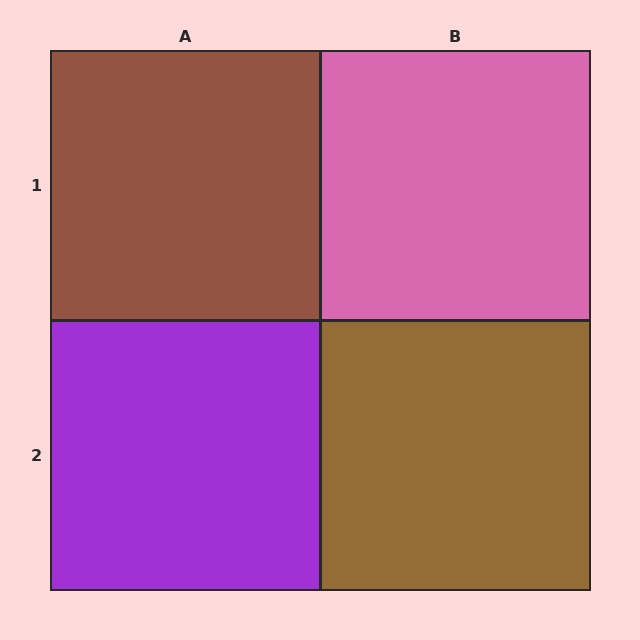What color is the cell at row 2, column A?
Purple.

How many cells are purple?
1 cell is purple.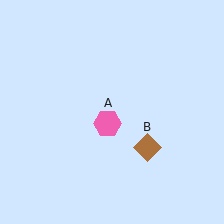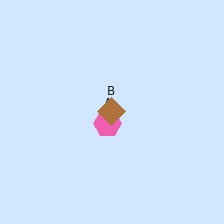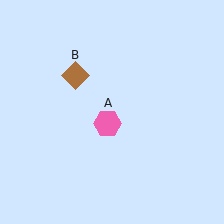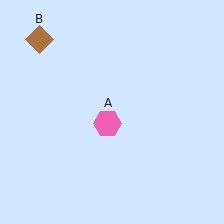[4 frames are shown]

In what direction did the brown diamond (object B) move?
The brown diamond (object B) moved up and to the left.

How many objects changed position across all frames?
1 object changed position: brown diamond (object B).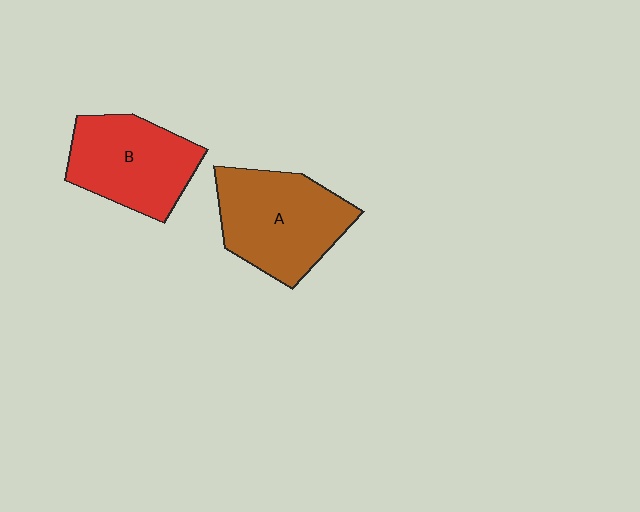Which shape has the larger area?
Shape A (brown).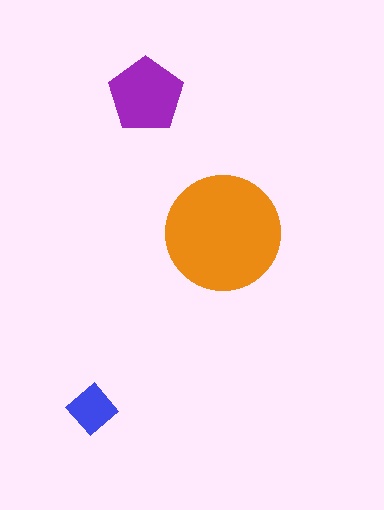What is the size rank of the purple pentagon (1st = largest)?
2nd.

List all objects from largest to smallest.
The orange circle, the purple pentagon, the blue diamond.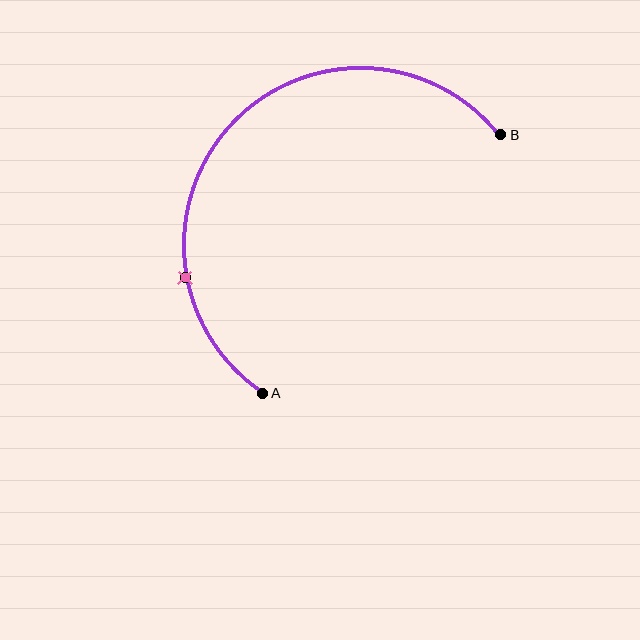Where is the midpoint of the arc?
The arc midpoint is the point on the curve farthest from the straight line joining A and B. It sits above and to the left of that line.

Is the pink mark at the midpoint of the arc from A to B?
No. The pink mark lies on the arc but is closer to endpoint A. The arc midpoint would be at the point on the curve equidistant along the arc from both A and B.